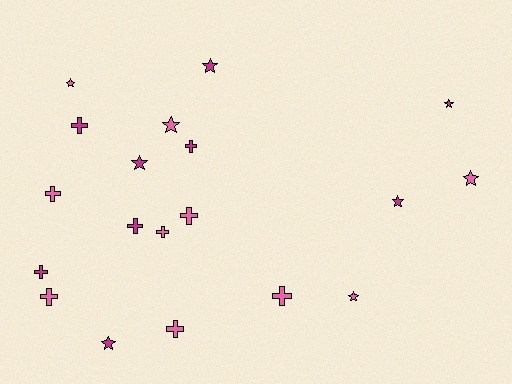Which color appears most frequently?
Pink, with 10 objects.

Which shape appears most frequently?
Cross, with 10 objects.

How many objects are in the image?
There are 19 objects.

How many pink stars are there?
There are 4 pink stars.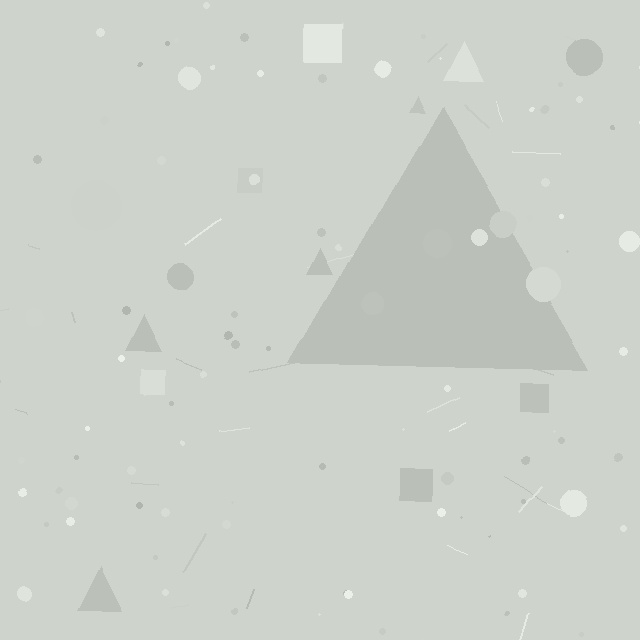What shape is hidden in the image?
A triangle is hidden in the image.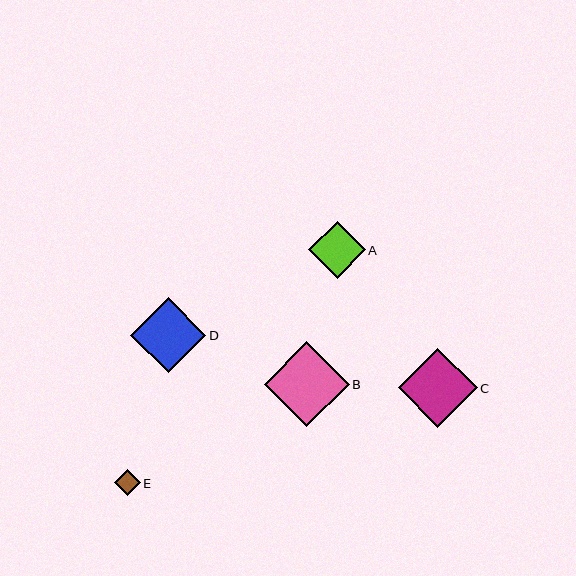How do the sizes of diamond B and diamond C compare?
Diamond B and diamond C are approximately the same size.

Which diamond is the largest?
Diamond B is the largest with a size of approximately 84 pixels.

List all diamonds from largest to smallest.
From largest to smallest: B, C, D, A, E.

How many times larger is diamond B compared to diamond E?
Diamond B is approximately 3.3 times the size of diamond E.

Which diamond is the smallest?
Diamond E is the smallest with a size of approximately 26 pixels.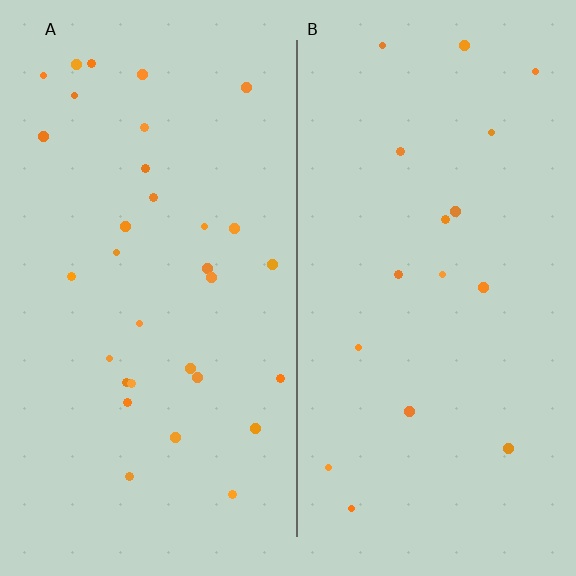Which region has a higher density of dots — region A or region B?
A (the left).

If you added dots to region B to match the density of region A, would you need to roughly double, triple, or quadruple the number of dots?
Approximately double.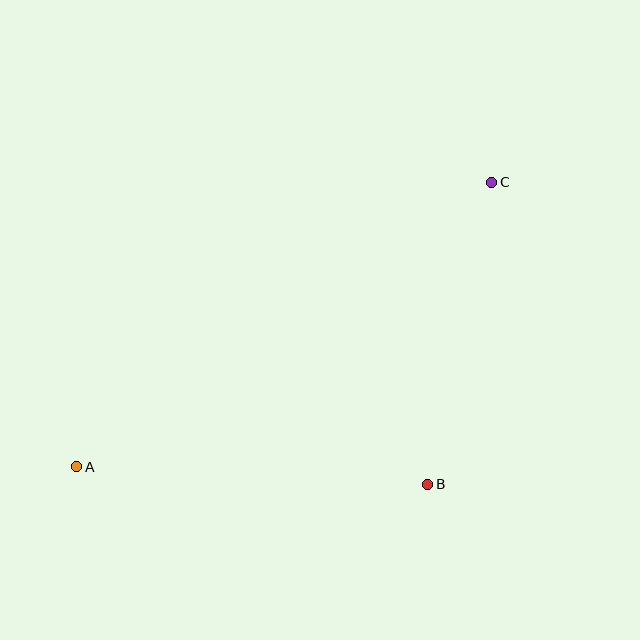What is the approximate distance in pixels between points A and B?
The distance between A and B is approximately 351 pixels.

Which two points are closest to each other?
Points B and C are closest to each other.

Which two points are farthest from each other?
Points A and C are farthest from each other.